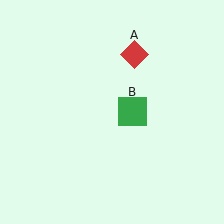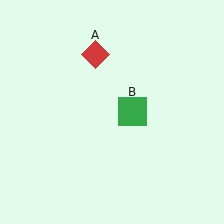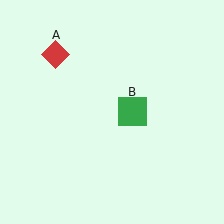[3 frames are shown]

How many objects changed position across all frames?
1 object changed position: red diamond (object A).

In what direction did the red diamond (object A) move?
The red diamond (object A) moved left.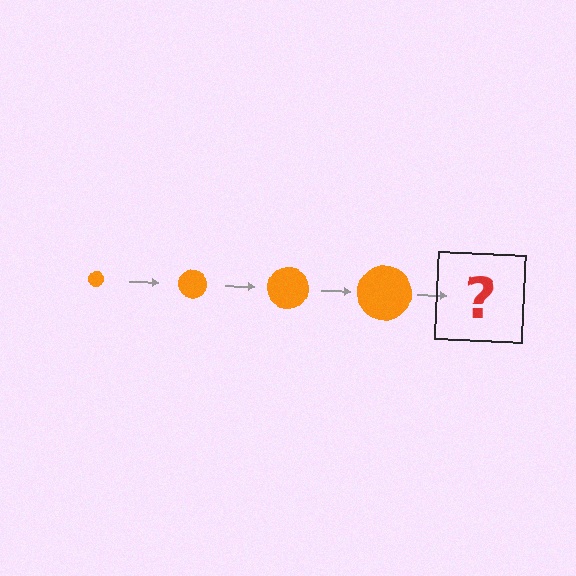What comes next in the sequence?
The next element should be an orange circle, larger than the previous one.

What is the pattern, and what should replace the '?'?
The pattern is that the circle gets progressively larger each step. The '?' should be an orange circle, larger than the previous one.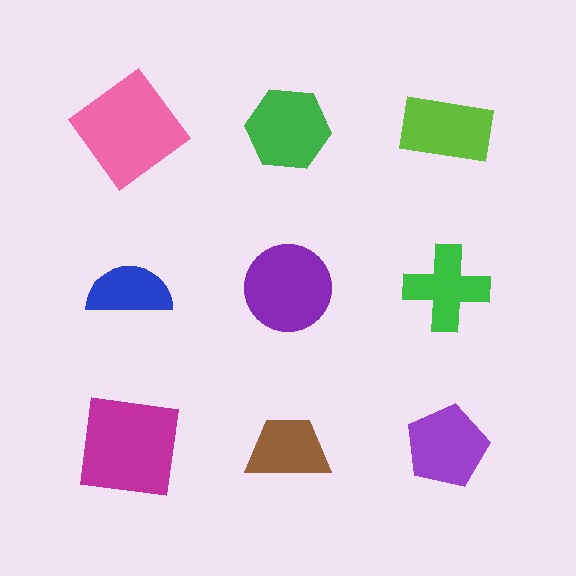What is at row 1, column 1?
A pink diamond.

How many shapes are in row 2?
3 shapes.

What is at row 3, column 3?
A purple pentagon.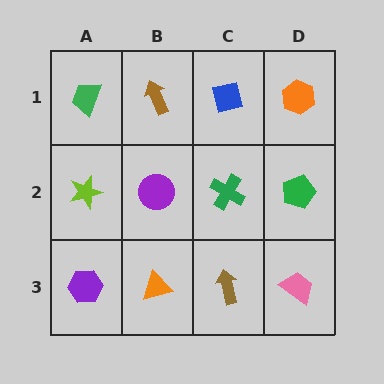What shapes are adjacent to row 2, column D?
An orange hexagon (row 1, column D), a pink trapezoid (row 3, column D), a green cross (row 2, column C).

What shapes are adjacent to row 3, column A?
A lime star (row 2, column A), an orange triangle (row 3, column B).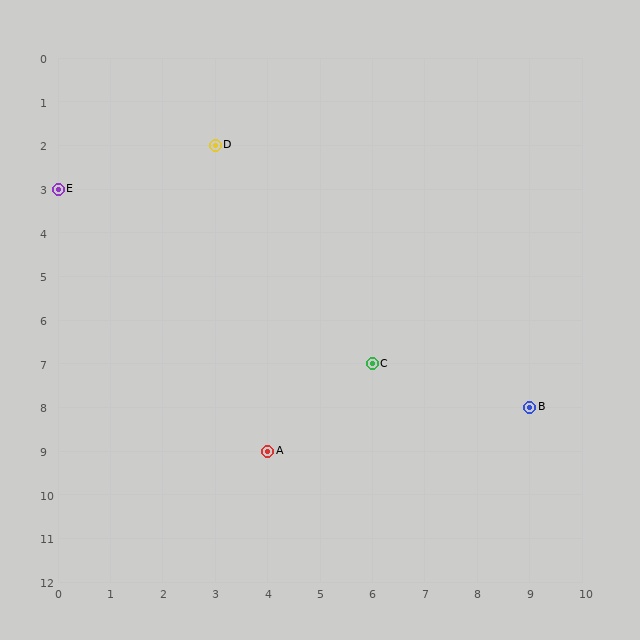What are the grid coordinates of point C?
Point C is at grid coordinates (6, 7).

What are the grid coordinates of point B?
Point B is at grid coordinates (9, 8).